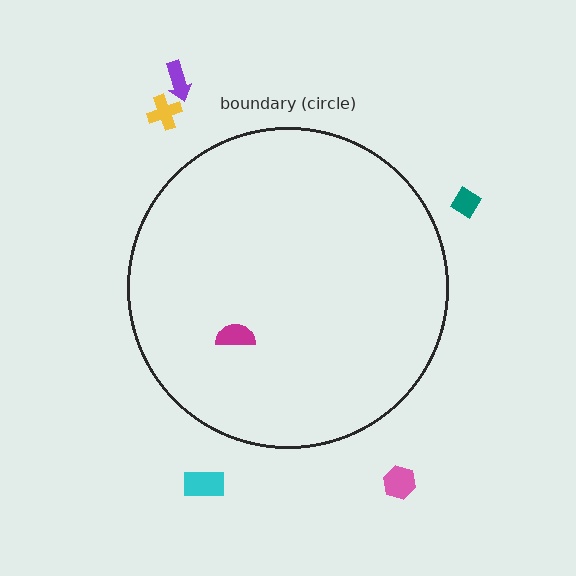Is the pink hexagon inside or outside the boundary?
Outside.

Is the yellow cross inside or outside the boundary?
Outside.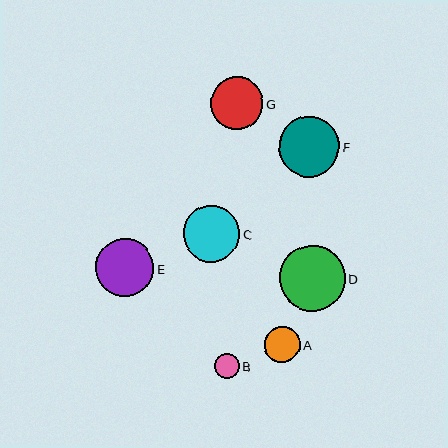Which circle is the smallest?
Circle B is the smallest with a size of approximately 24 pixels.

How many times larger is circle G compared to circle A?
Circle G is approximately 1.5 times the size of circle A.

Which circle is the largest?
Circle D is the largest with a size of approximately 66 pixels.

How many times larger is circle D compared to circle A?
Circle D is approximately 1.9 times the size of circle A.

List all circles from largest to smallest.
From largest to smallest: D, F, E, C, G, A, B.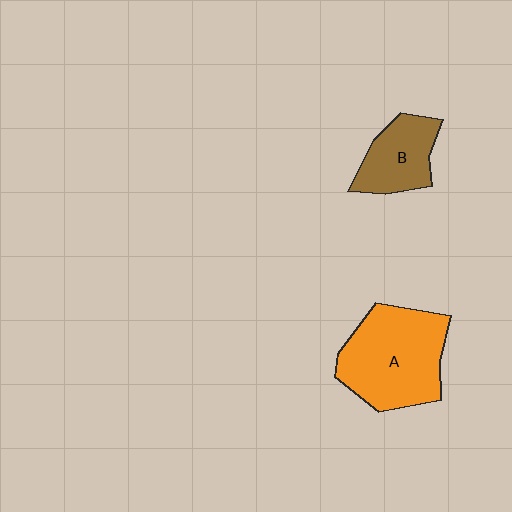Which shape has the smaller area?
Shape B (brown).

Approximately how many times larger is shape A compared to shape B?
Approximately 1.9 times.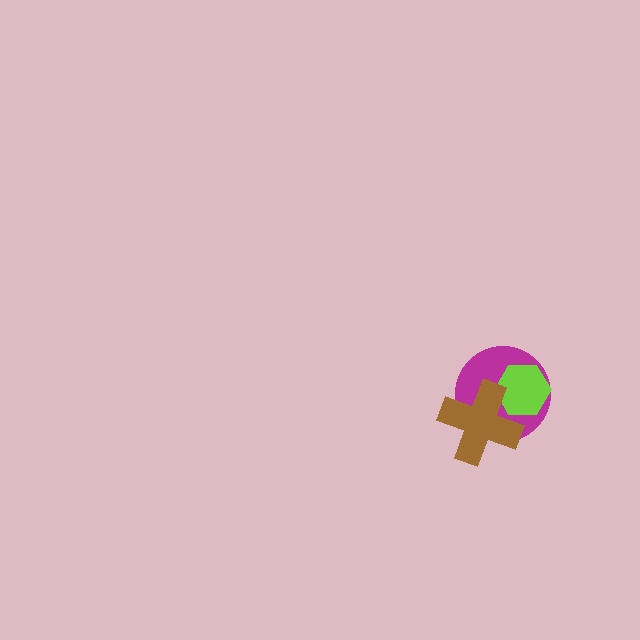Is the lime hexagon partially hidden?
Yes, it is partially covered by another shape.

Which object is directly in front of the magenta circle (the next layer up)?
The lime hexagon is directly in front of the magenta circle.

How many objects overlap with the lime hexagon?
2 objects overlap with the lime hexagon.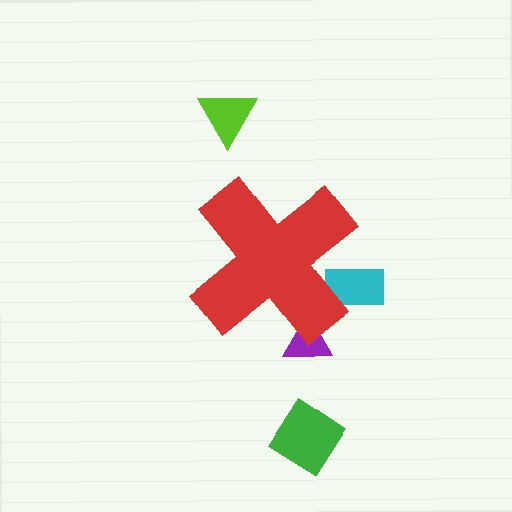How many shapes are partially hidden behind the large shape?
2 shapes are partially hidden.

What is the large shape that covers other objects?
A red cross.